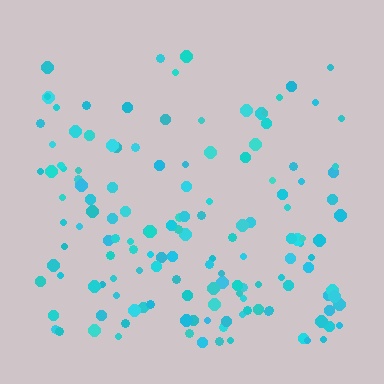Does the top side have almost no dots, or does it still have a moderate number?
Still a moderate number, just noticeably fewer than the bottom.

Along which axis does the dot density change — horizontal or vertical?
Vertical.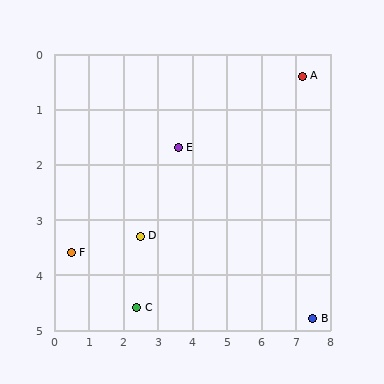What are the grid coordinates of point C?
Point C is at approximately (2.4, 4.6).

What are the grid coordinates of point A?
Point A is at approximately (7.2, 0.4).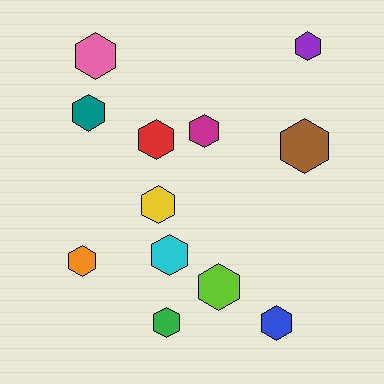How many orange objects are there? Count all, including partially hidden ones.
There is 1 orange object.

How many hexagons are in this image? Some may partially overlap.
There are 12 hexagons.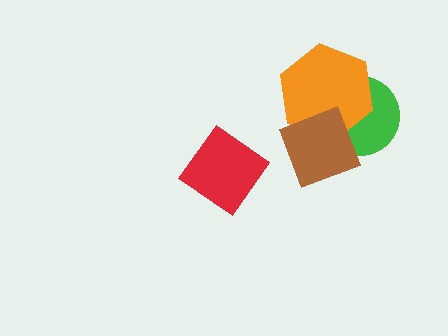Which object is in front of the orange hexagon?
The brown diamond is in front of the orange hexagon.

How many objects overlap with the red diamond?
0 objects overlap with the red diamond.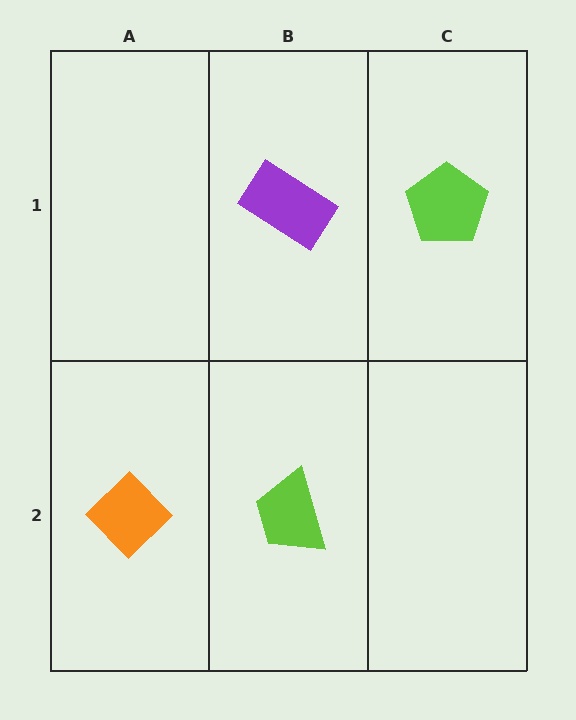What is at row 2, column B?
A lime trapezoid.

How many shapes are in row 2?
2 shapes.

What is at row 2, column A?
An orange diamond.